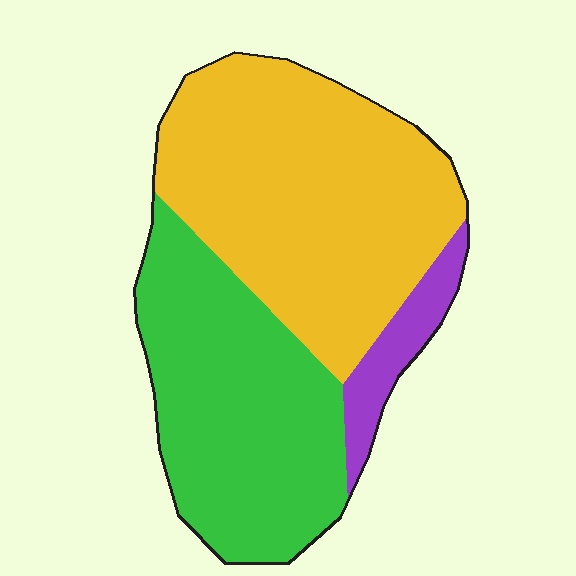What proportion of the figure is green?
Green takes up about two fifths (2/5) of the figure.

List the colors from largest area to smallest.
From largest to smallest: yellow, green, purple.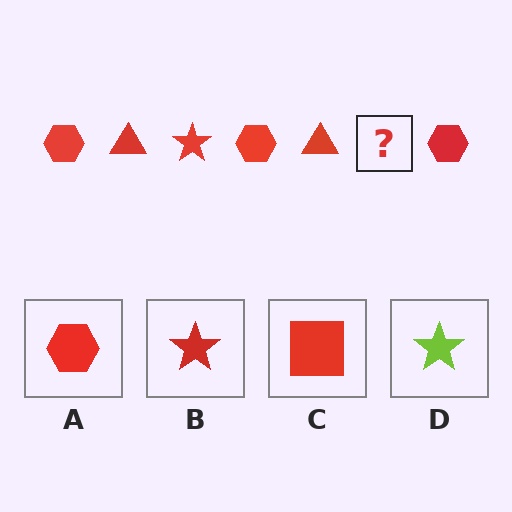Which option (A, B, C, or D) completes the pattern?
B.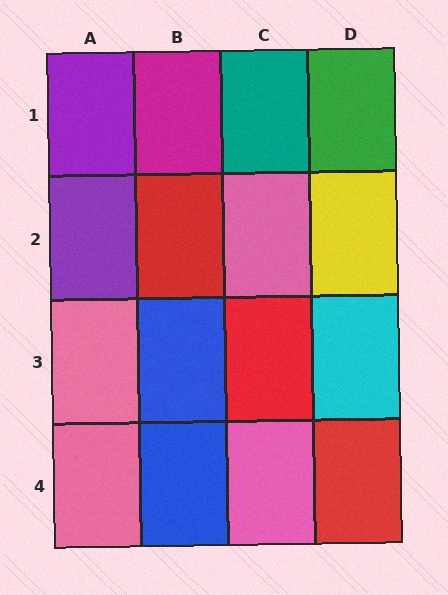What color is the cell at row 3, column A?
Pink.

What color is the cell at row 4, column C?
Pink.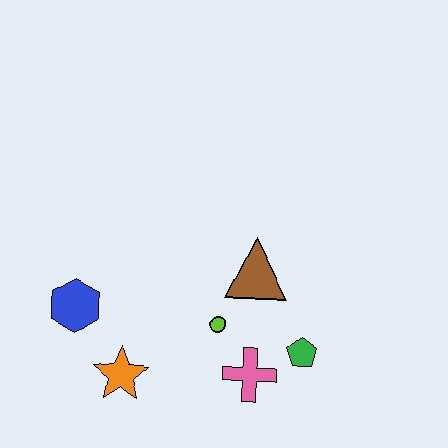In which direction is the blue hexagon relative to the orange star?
The blue hexagon is above the orange star.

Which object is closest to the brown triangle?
The lime circle is closest to the brown triangle.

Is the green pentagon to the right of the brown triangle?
Yes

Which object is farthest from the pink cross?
The blue hexagon is farthest from the pink cross.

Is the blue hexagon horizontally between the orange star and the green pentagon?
No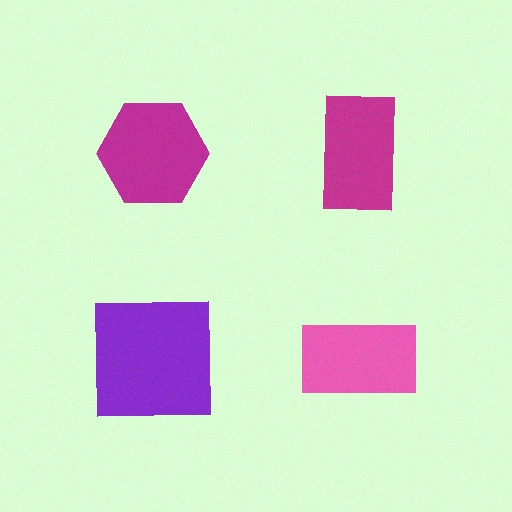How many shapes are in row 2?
2 shapes.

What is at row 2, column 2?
A pink rectangle.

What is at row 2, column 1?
A purple square.